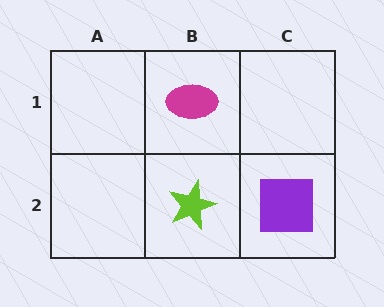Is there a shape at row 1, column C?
No, that cell is empty.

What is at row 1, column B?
A magenta ellipse.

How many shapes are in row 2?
2 shapes.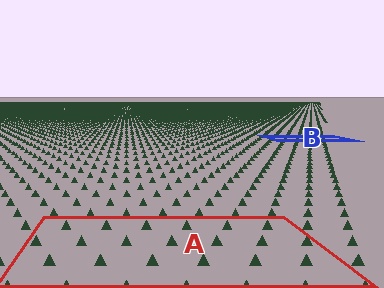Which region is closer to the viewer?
Region A is closer. The texture elements there are larger and more spread out.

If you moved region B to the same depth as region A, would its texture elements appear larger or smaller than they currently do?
They would appear larger. At a closer depth, the same texture elements are projected at a bigger on-screen size.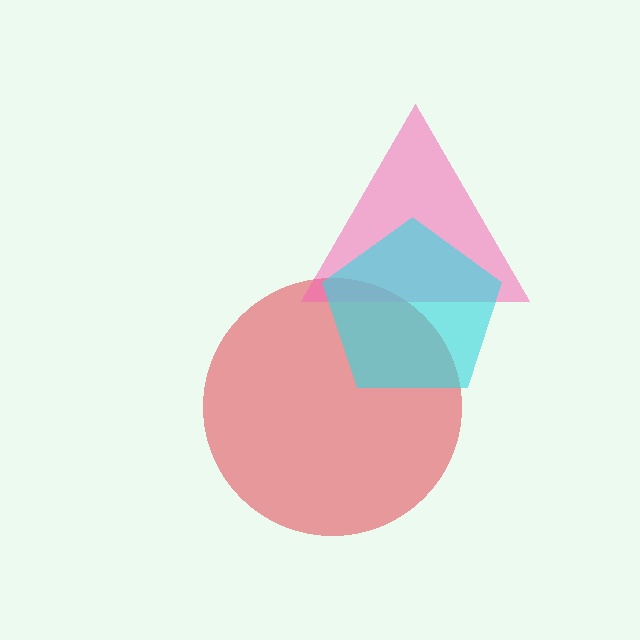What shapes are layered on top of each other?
The layered shapes are: a red circle, a pink triangle, a cyan pentagon.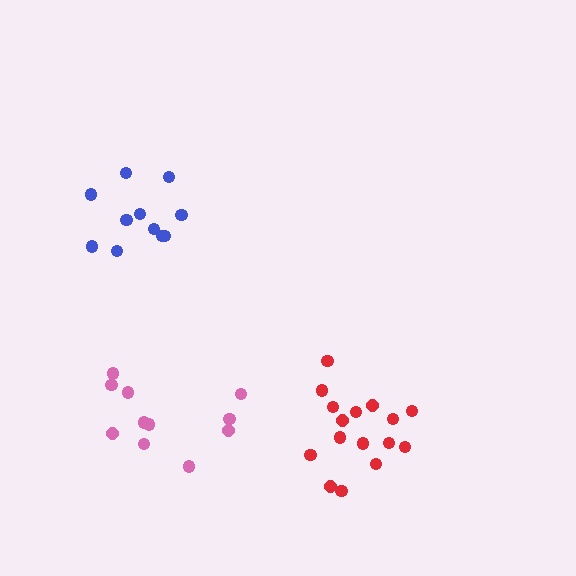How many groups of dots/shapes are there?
There are 3 groups.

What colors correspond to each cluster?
The clusters are colored: pink, red, blue.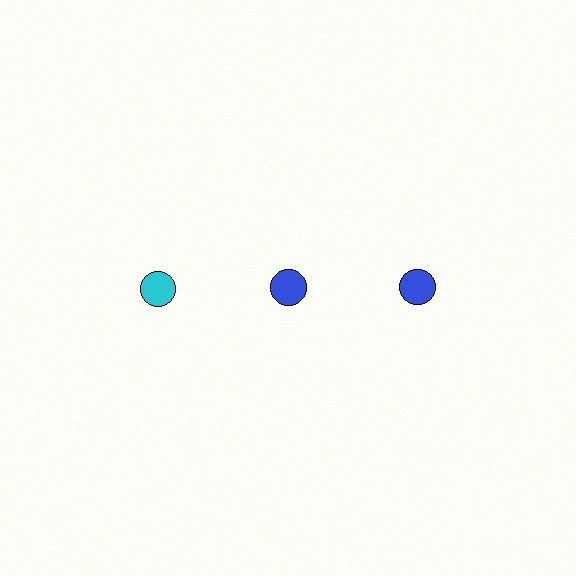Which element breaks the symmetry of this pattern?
The cyan circle in the top row, leftmost column breaks the symmetry. All other shapes are blue circles.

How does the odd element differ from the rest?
It has a different color: cyan instead of blue.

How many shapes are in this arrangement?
There are 3 shapes arranged in a grid pattern.